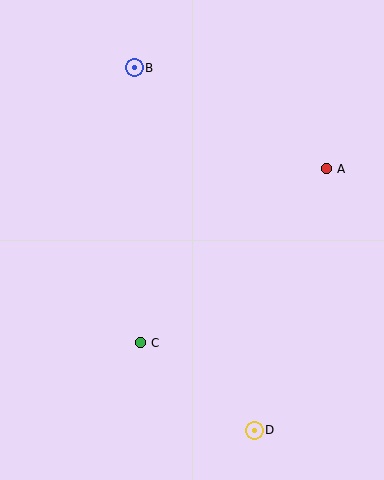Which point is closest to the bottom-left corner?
Point C is closest to the bottom-left corner.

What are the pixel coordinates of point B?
Point B is at (134, 68).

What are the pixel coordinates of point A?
Point A is at (326, 169).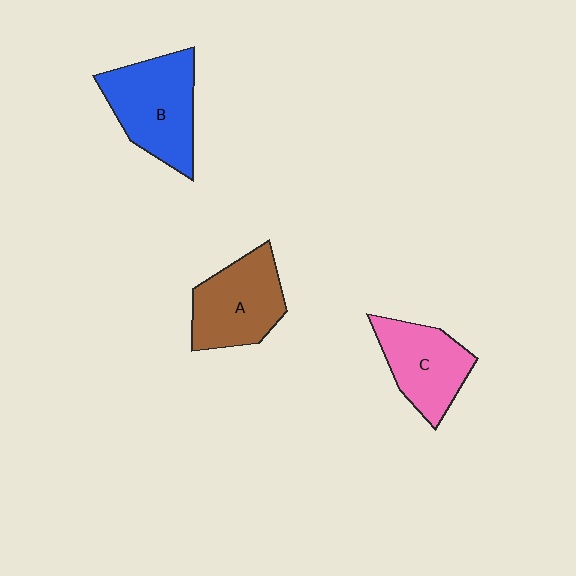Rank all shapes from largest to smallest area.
From largest to smallest: B (blue), A (brown), C (pink).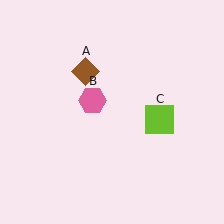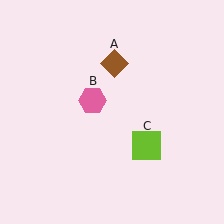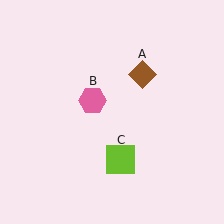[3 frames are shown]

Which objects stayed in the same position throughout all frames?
Pink hexagon (object B) remained stationary.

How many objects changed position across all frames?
2 objects changed position: brown diamond (object A), lime square (object C).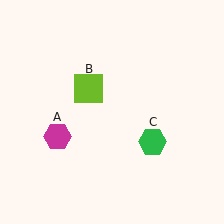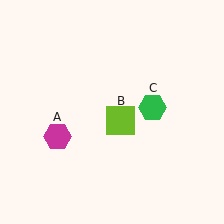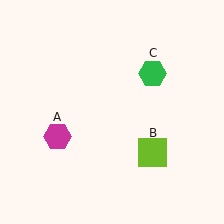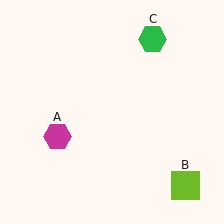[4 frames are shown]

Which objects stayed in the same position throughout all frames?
Magenta hexagon (object A) remained stationary.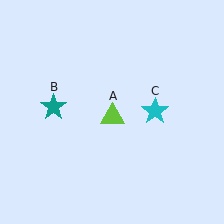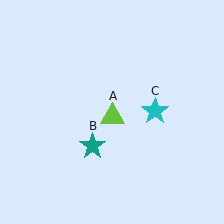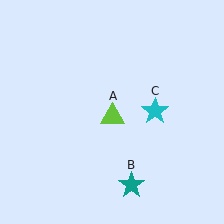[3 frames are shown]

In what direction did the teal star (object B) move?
The teal star (object B) moved down and to the right.